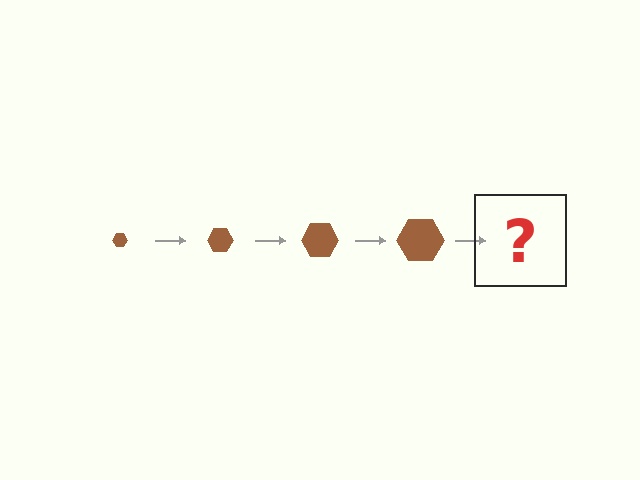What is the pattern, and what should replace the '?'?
The pattern is that the hexagon gets progressively larger each step. The '?' should be a brown hexagon, larger than the previous one.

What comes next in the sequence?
The next element should be a brown hexagon, larger than the previous one.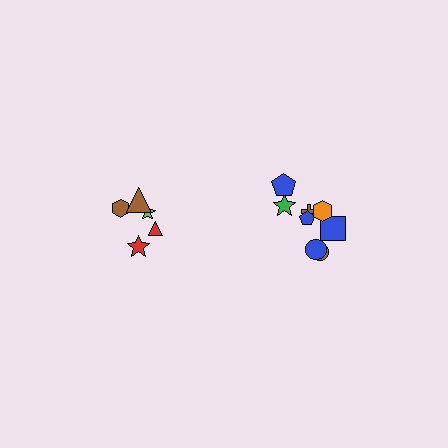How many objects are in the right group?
There are 8 objects.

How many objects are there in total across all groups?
There are 13 objects.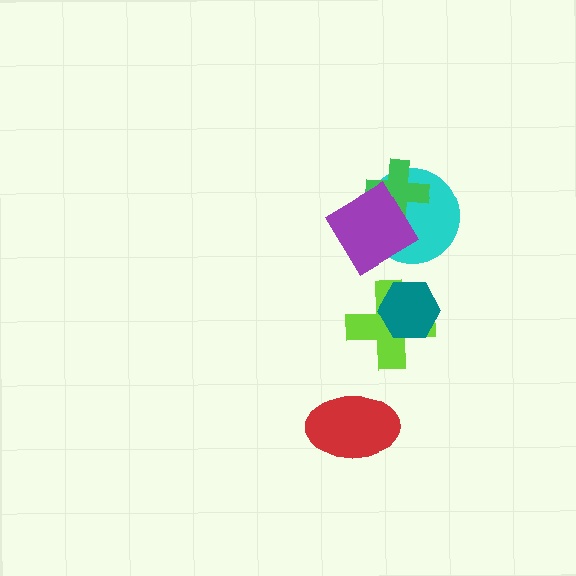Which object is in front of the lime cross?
The teal hexagon is in front of the lime cross.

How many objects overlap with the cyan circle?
2 objects overlap with the cyan circle.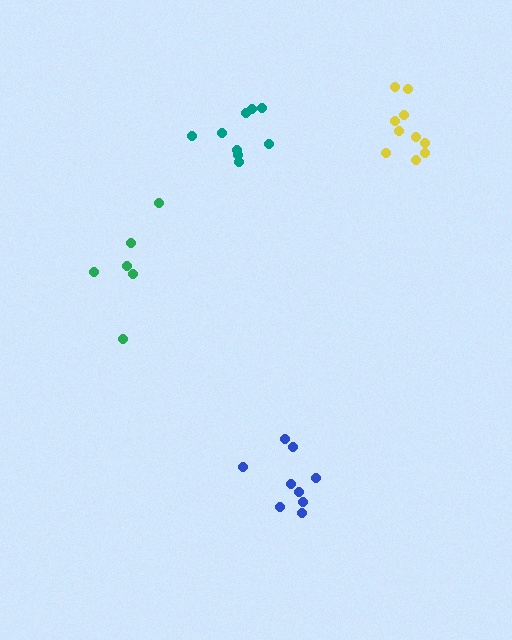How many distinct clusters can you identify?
There are 4 distinct clusters.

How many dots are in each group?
Group 1: 10 dots, Group 2: 6 dots, Group 3: 9 dots, Group 4: 9 dots (34 total).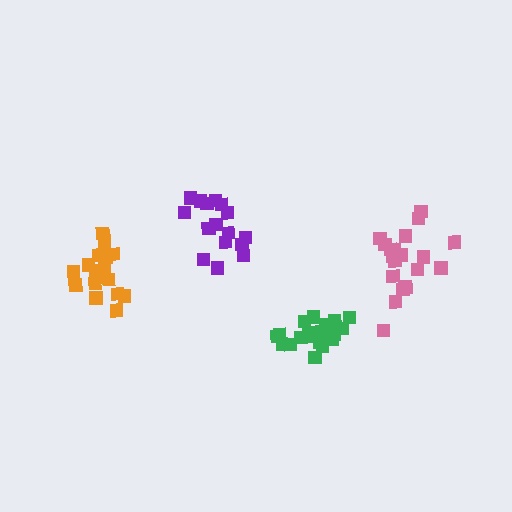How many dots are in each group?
Group 1: 16 dots, Group 2: 21 dots, Group 3: 19 dots, Group 4: 19 dots (75 total).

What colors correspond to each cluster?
The clusters are colored: purple, green, orange, pink.